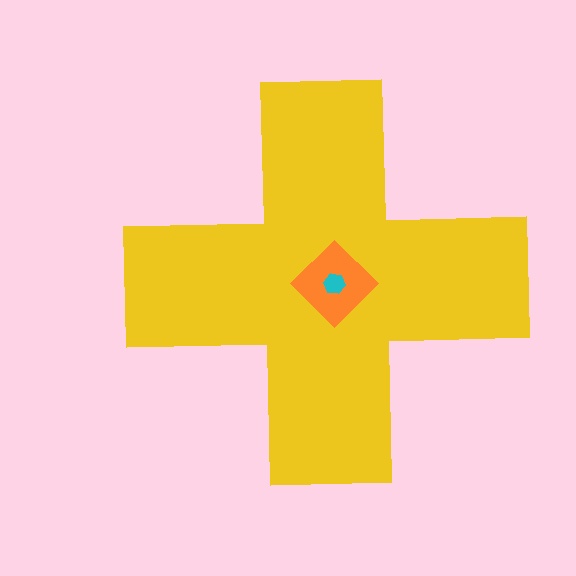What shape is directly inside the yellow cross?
The orange diamond.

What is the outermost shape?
The yellow cross.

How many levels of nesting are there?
3.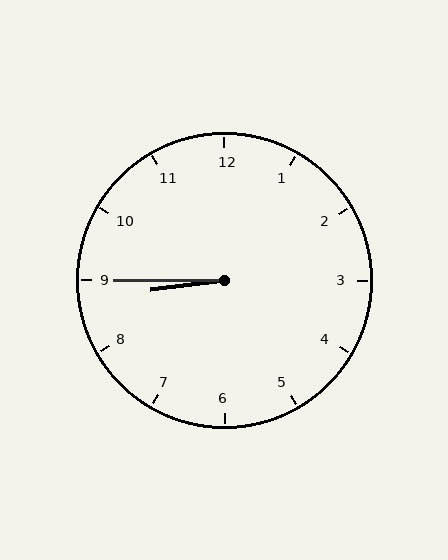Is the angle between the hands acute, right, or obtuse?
It is acute.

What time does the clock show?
8:45.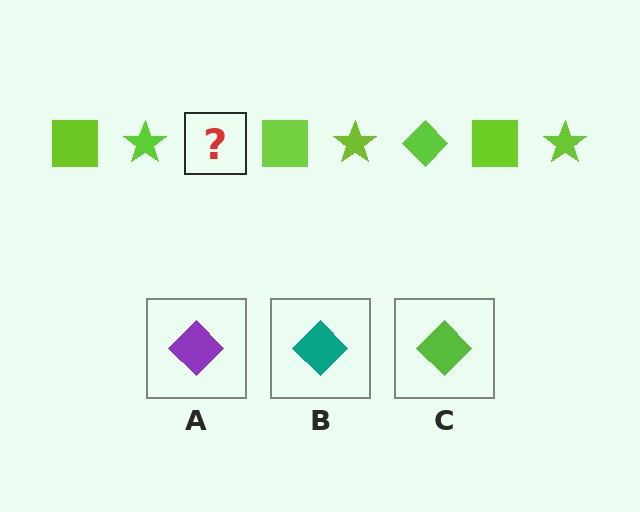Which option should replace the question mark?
Option C.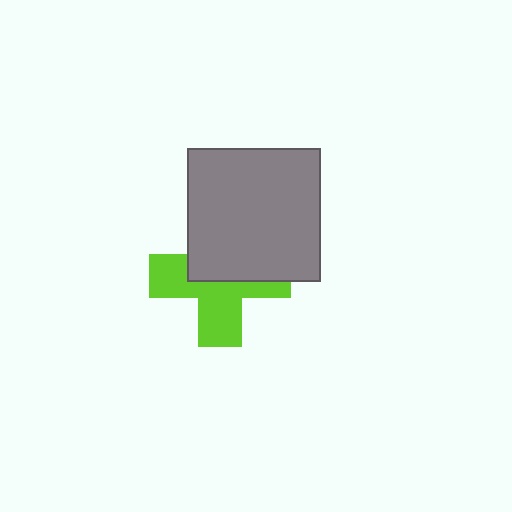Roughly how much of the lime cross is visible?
About half of it is visible (roughly 52%).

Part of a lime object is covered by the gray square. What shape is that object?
It is a cross.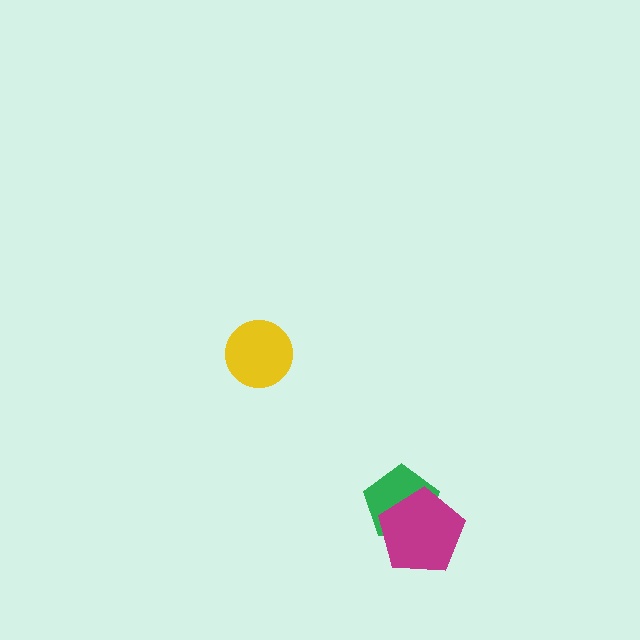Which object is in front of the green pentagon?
The magenta pentagon is in front of the green pentagon.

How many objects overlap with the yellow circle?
0 objects overlap with the yellow circle.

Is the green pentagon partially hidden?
Yes, it is partially covered by another shape.